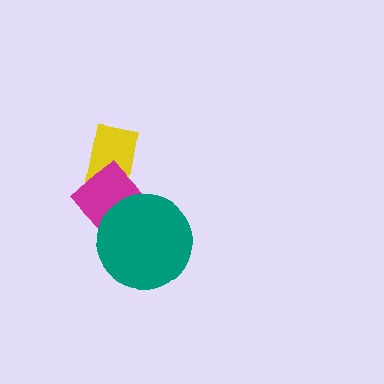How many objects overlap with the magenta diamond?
2 objects overlap with the magenta diamond.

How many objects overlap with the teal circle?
1 object overlaps with the teal circle.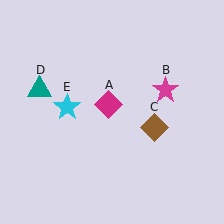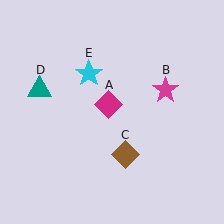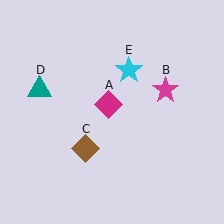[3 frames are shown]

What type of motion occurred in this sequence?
The brown diamond (object C), cyan star (object E) rotated clockwise around the center of the scene.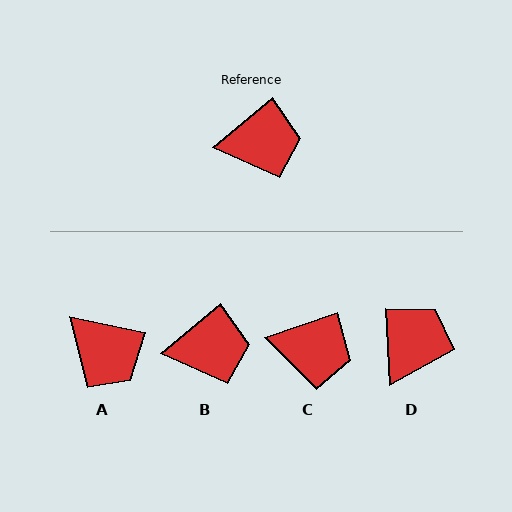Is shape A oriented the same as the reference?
No, it is off by about 51 degrees.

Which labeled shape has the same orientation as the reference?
B.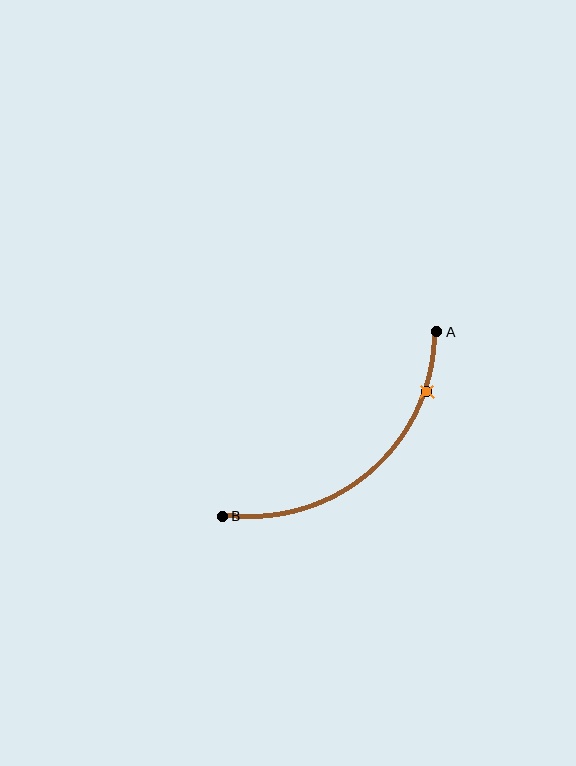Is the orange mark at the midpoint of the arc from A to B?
No. The orange mark lies on the arc but is closer to endpoint A. The arc midpoint would be at the point on the curve equidistant along the arc from both A and B.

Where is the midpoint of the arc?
The arc midpoint is the point on the curve farthest from the straight line joining A and B. It sits below and to the right of that line.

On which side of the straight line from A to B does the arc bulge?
The arc bulges below and to the right of the straight line connecting A and B.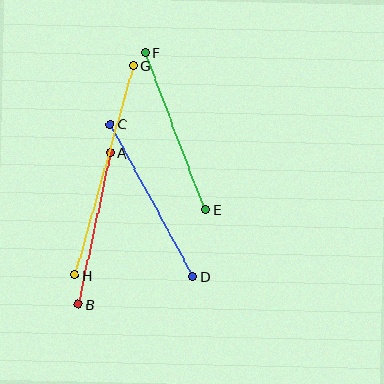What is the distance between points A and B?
The distance is approximately 155 pixels.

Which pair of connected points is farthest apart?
Points G and H are farthest apart.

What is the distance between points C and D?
The distance is approximately 174 pixels.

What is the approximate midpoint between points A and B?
The midpoint is at approximately (94, 228) pixels.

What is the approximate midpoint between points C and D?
The midpoint is at approximately (152, 201) pixels.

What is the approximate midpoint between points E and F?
The midpoint is at approximately (175, 131) pixels.